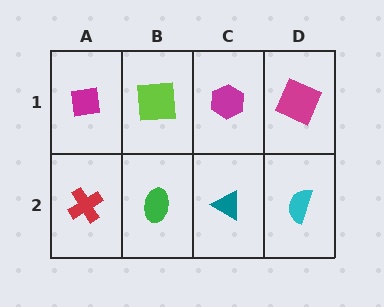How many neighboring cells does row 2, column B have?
3.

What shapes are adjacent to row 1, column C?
A teal triangle (row 2, column C), a lime square (row 1, column B), a magenta square (row 1, column D).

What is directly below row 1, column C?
A teal triangle.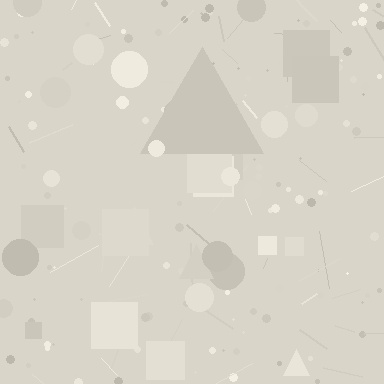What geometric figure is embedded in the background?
A triangle is embedded in the background.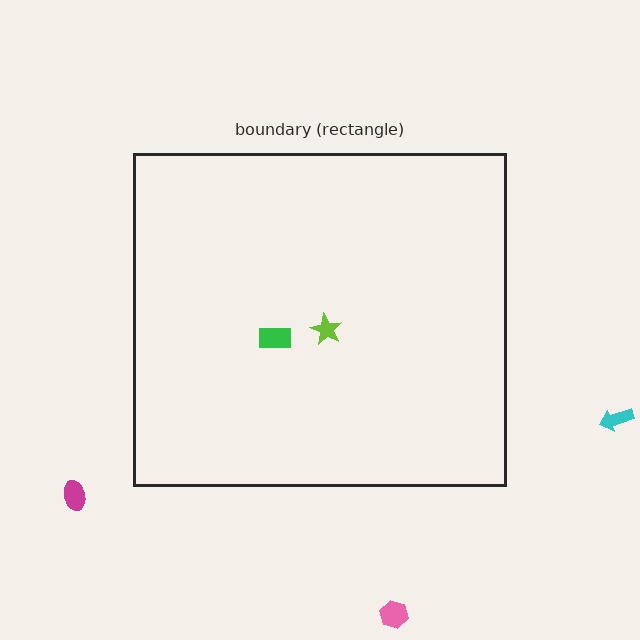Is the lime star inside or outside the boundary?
Inside.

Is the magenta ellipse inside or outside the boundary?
Outside.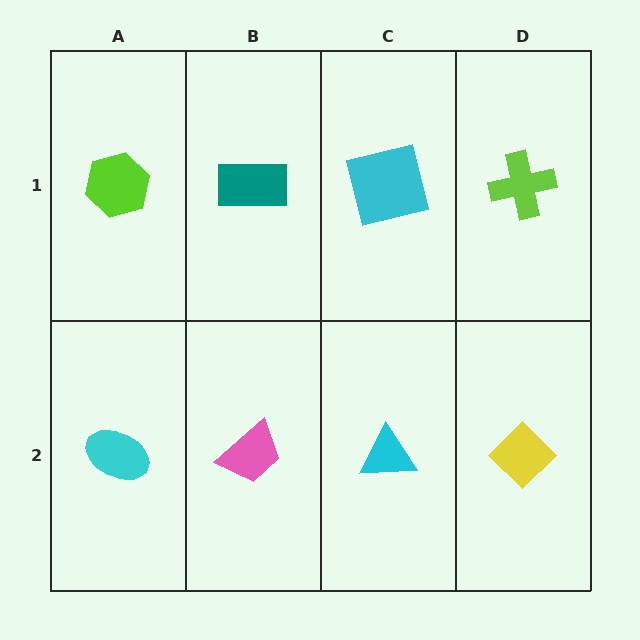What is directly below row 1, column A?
A cyan ellipse.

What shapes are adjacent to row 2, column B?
A teal rectangle (row 1, column B), a cyan ellipse (row 2, column A), a cyan triangle (row 2, column C).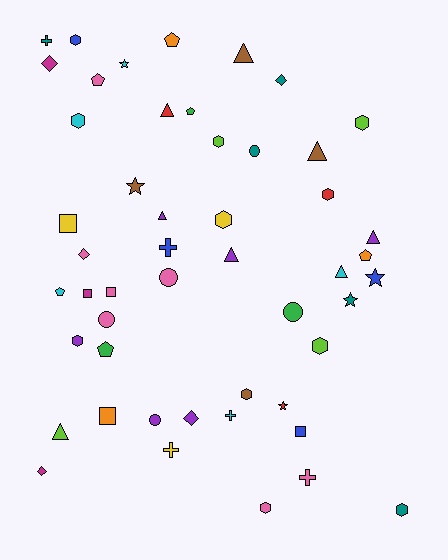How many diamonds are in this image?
There are 5 diamonds.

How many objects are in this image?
There are 50 objects.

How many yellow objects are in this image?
There are 3 yellow objects.